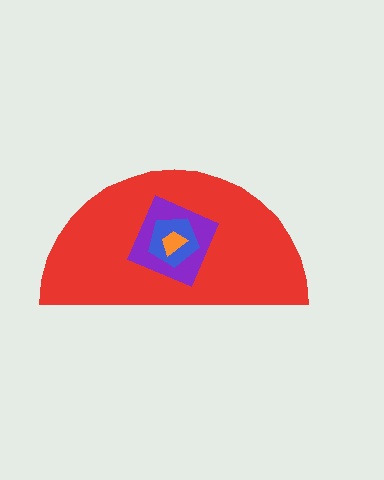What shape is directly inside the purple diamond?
The blue pentagon.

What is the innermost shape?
The orange trapezoid.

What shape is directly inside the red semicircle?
The purple diamond.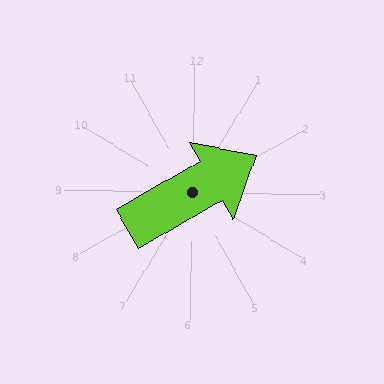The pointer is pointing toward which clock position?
Roughly 2 o'clock.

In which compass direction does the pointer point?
Northeast.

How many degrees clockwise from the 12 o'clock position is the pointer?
Approximately 59 degrees.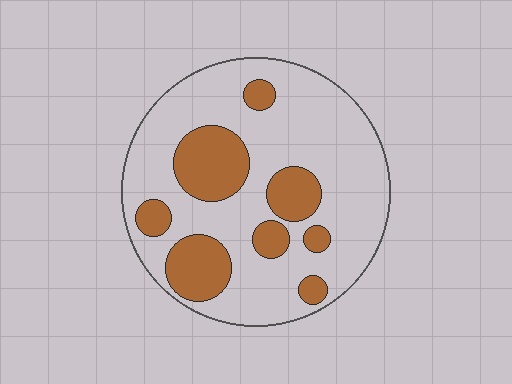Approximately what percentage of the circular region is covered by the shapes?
Approximately 25%.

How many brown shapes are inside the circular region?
8.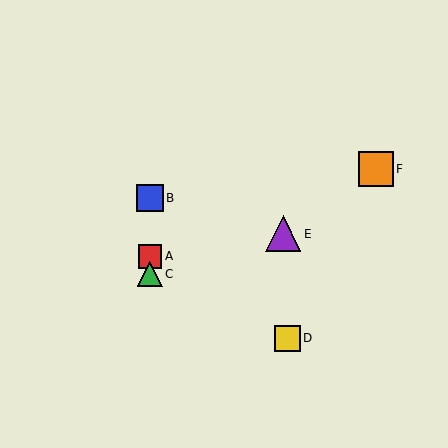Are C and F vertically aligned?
No, C is at x≈150 and F is at x≈376.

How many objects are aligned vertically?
3 objects (A, B, C) are aligned vertically.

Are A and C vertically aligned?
Yes, both are at x≈150.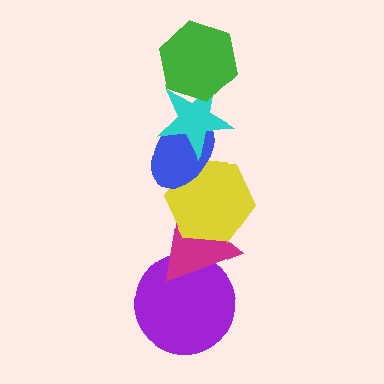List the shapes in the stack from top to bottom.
From top to bottom: the green hexagon, the cyan star, the blue ellipse, the yellow hexagon, the magenta triangle, the purple circle.